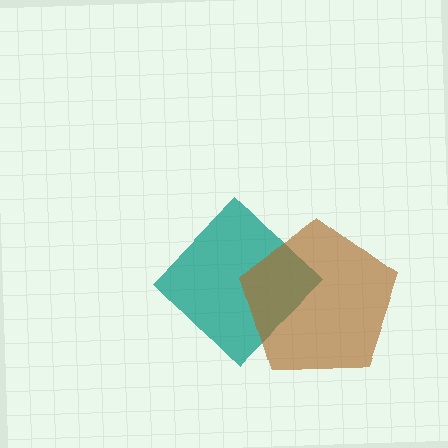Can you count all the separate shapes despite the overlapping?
Yes, there are 2 separate shapes.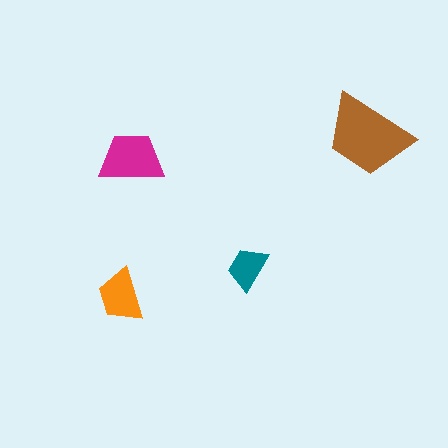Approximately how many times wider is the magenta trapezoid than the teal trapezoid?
About 1.5 times wider.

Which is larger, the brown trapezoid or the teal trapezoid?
The brown one.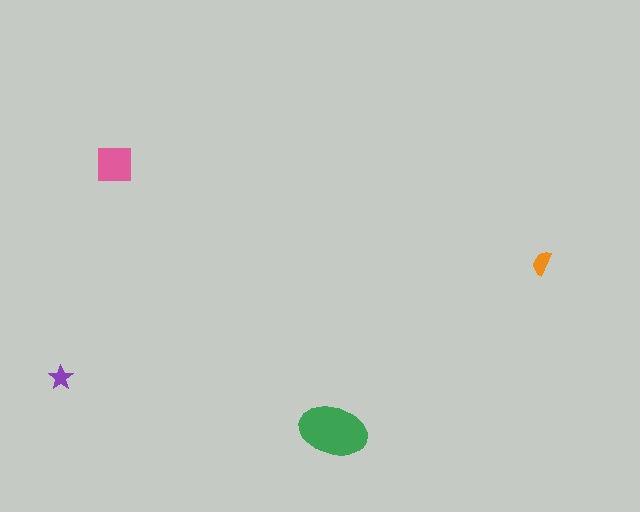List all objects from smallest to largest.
The purple star, the orange semicircle, the pink square, the green ellipse.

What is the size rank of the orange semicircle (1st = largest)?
3rd.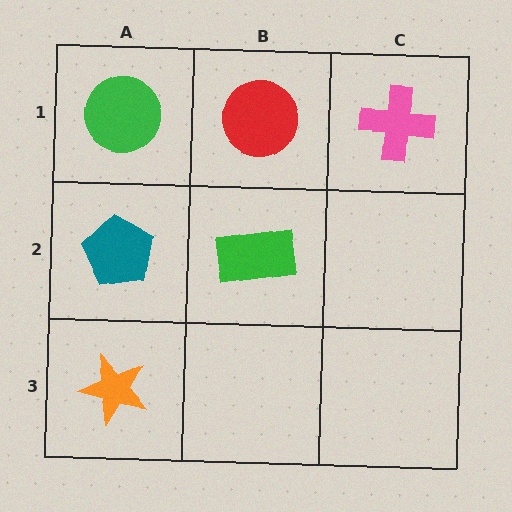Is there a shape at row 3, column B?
No, that cell is empty.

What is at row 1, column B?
A red circle.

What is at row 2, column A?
A teal pentagon.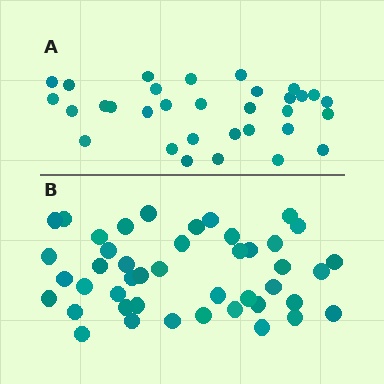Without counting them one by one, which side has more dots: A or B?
Region B (the bottom region) has more dots.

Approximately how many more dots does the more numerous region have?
Region B has roughly 12 or so more dots than region A.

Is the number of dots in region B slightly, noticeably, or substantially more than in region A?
Region B has noticeably more, but not dramatically so. The ratio is roughly 1.4 to 1.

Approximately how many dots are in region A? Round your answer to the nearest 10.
About 30 dots. (The exact count is 32, which rounds to 30.)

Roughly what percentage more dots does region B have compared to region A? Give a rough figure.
About 40% more.